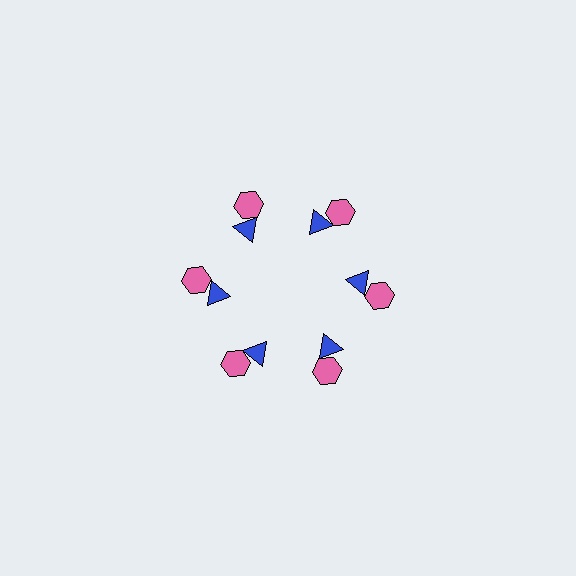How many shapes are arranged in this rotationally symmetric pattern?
There are 12 shapes, arranged in 6 groups of 2.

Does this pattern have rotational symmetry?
Yes, this pattern has 6-fold rotational symmetry. It looks the same after rotating 60 degrees around the center.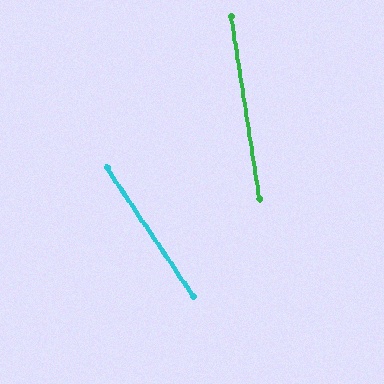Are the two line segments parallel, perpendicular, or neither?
Neither parallel nor perpendicular — they differ by about 25°.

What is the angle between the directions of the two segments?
Approximately 25 degrees.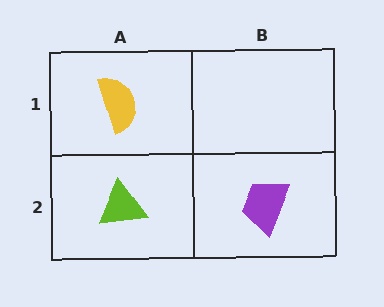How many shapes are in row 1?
1 shape.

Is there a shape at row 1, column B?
No, that cell is empty.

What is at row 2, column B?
A purple trapezoid.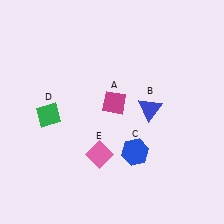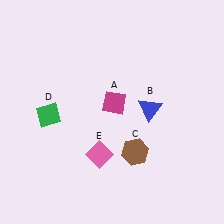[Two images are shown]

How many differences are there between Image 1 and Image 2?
There is 1 difference between the two images.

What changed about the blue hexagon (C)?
In Image 1, C is blue. In Image 2, it changed to brown.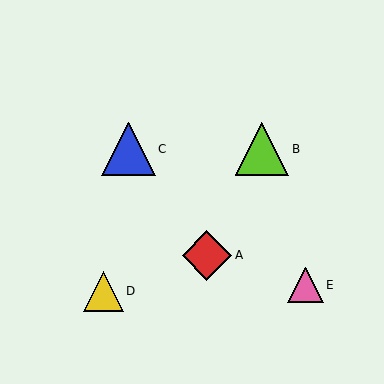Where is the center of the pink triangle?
The center of the pink triangle is at (306, 285).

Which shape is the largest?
The blue triangle (labeled C) is the largest.